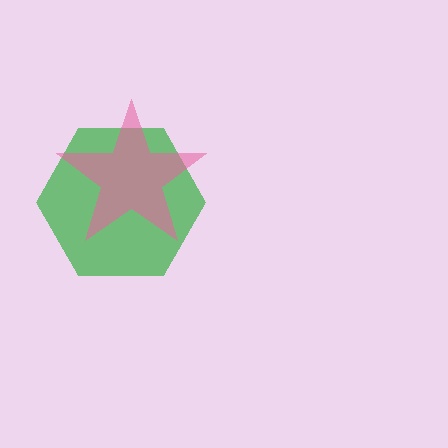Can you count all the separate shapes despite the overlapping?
Yes, there are 2 separate shapes.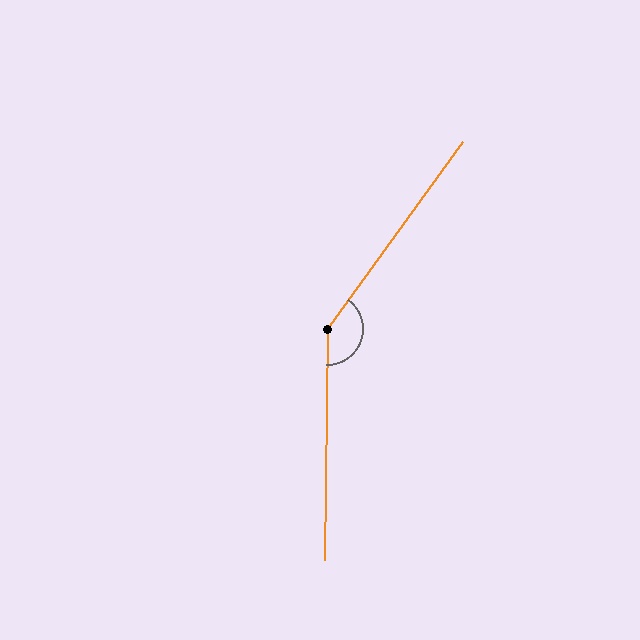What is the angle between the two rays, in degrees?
Approximately 145 degrees.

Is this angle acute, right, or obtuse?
It is obtuse.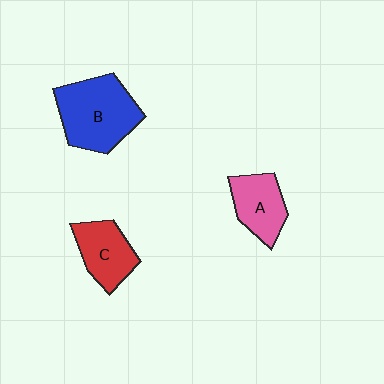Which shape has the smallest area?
Shape A (pink).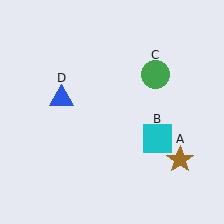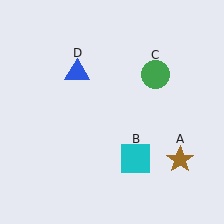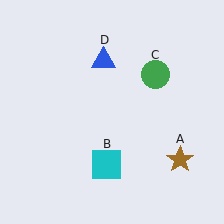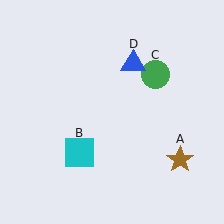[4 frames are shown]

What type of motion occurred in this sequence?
The cyan square (object B), blue triangle (object D) rotated clockwise around the center of the scene.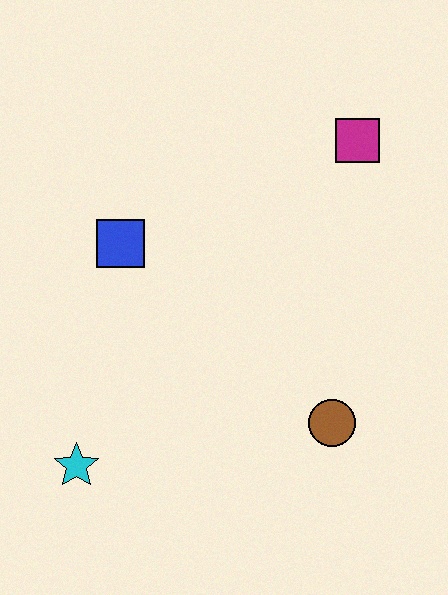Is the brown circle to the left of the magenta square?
Yes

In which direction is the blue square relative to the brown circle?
The blue square is to the left of the brown circle.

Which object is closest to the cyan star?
The blue square is closest to the cyan star.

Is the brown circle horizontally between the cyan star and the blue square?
No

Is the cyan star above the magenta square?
No